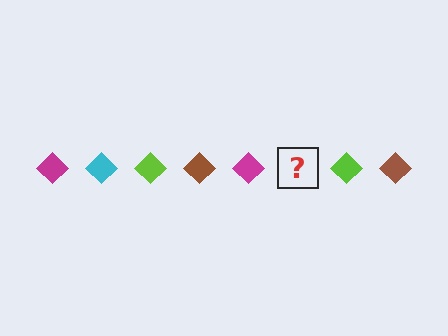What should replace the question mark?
The question mark should be replaced with a cyan diamond.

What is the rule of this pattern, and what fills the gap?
The rule is that the pattern cycles through magenta, cyan, lime, brown diamonds. The gap should be filled with a cyan diamond.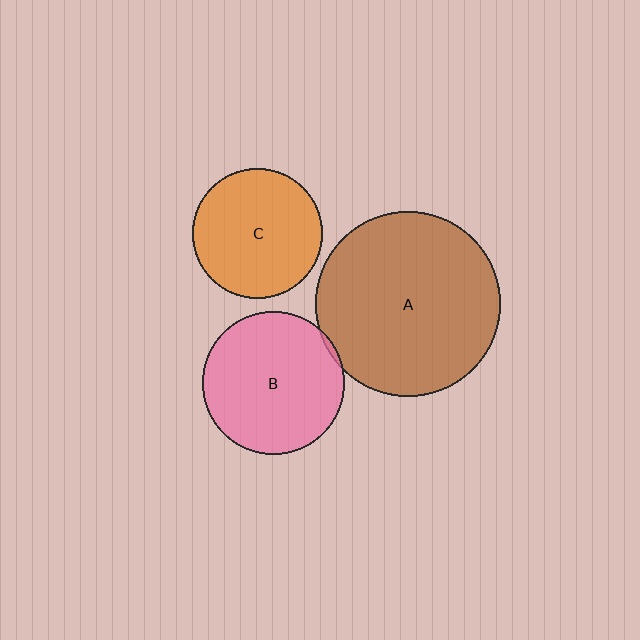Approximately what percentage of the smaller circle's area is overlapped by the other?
Approximately 5%.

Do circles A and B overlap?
Yes.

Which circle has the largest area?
Circle A (brown).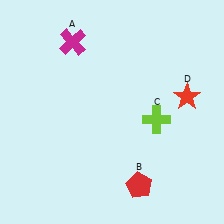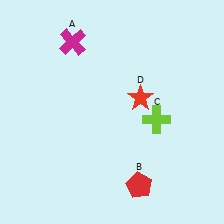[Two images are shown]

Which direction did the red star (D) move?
The red star (D) moved left.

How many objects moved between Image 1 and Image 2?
1 object moved between the two images.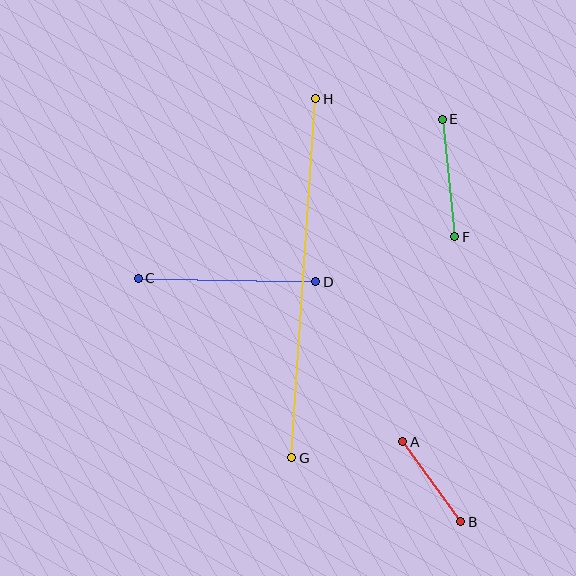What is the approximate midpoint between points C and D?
The midpoint is at approximately (227, 280) pixels.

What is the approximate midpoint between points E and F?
The midpoint is at approximately (449, 178) pixels.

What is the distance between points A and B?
The distance is approximately 98 pixels.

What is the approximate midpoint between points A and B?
The midpoint is at approximately (432, 482) pixels.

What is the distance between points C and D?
The distance is approximately 177 pixels.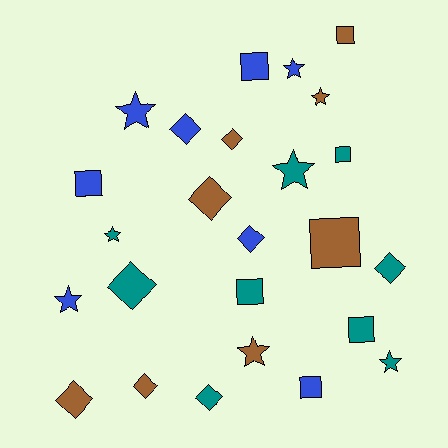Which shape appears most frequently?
Diamond, with 9 objects.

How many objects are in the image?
There are 25 objects.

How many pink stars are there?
There are no pink stars.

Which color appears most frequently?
Teal, with 9 objects.